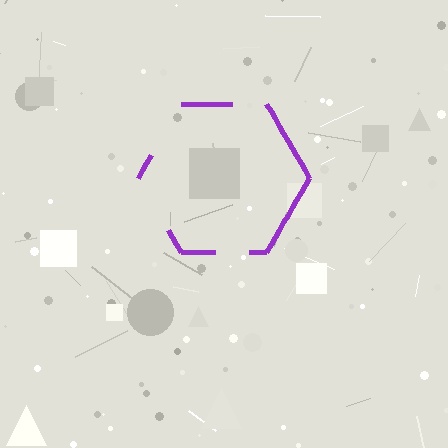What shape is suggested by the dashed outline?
The dashed outline suggests a hexagon.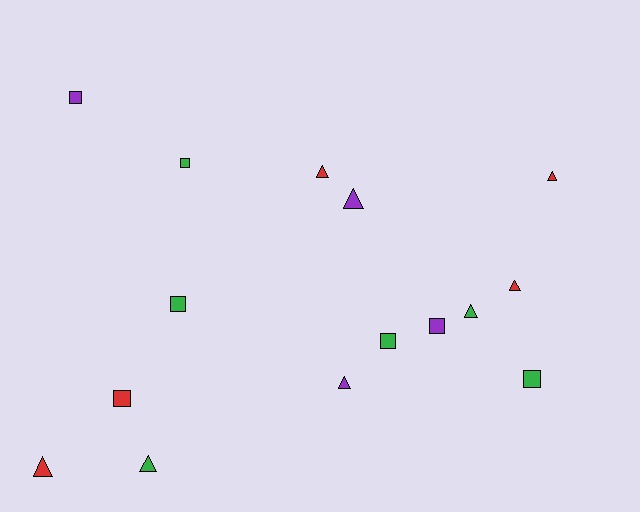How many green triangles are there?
There are 2 green triangles.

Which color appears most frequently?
Green, with 6 objects.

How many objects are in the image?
There are 15 objects.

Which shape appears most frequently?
Triangle, with 8 objects.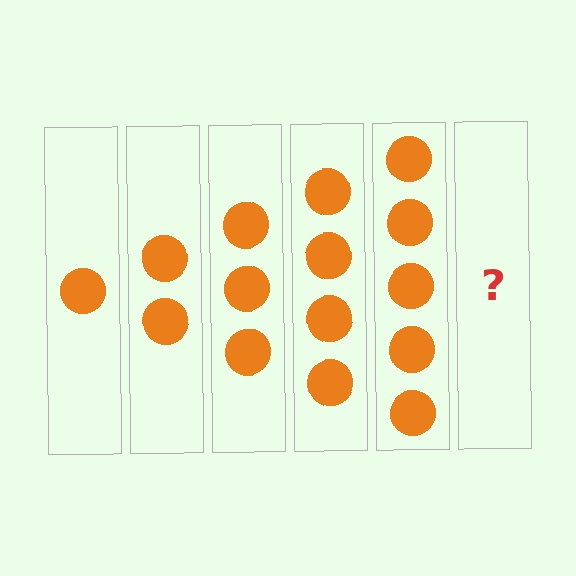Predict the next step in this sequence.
The next step is 6 circles.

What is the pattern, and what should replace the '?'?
The pattern is that each step adds one more circle. The '?' should be 6 circles.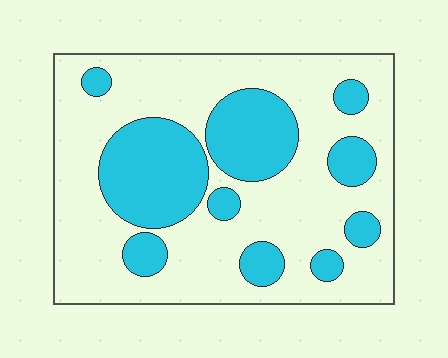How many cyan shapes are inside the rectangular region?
10.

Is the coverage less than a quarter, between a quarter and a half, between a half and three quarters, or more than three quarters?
Between a quarter and a half.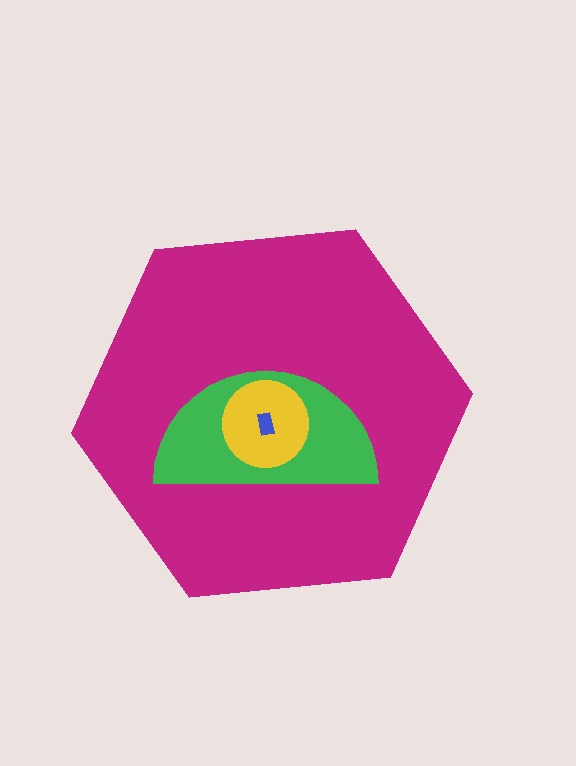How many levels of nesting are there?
4.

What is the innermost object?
The blue rectangle.